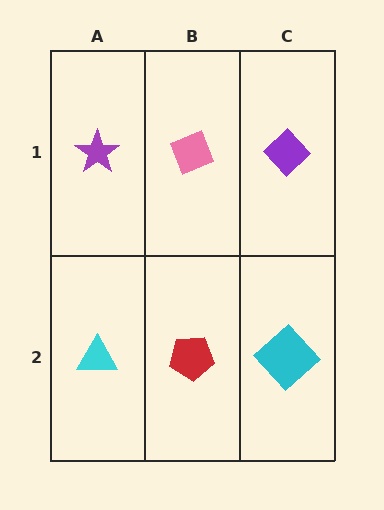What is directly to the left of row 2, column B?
A cyan triangle.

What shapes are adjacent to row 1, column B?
A red pentagon (row 2, column B), a purple star (row 1, column A), a purple diamond (row 1, column C).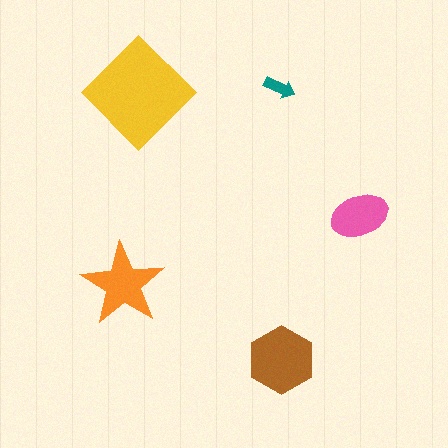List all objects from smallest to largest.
The teal arrow, the pink ellipse, the orange star, the brown hexagon, the yellow diamond.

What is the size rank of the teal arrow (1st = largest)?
5th.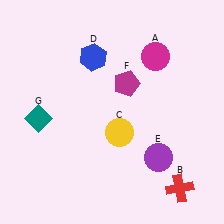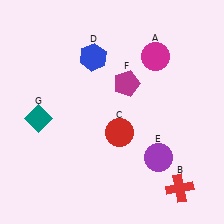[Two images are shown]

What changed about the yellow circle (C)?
In Image 1, C is yellow. In Image 2, it changed to red.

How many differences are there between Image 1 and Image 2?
There is 1 difference between the two images.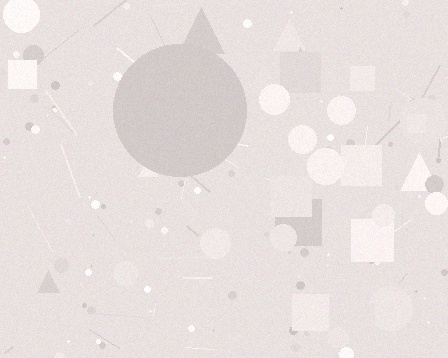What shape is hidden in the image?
A circle is hidden in the image.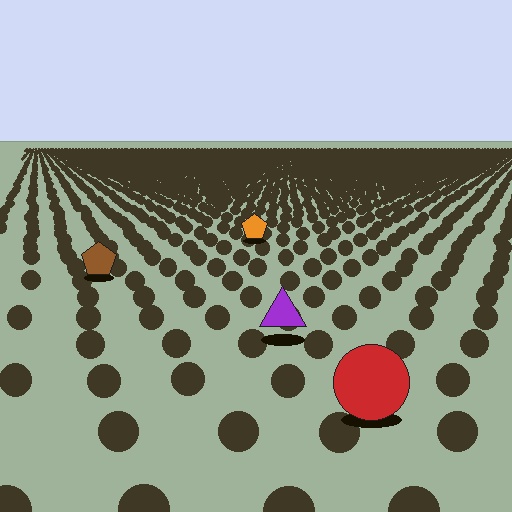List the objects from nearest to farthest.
From nearest to farthest: the red circle, the purple triangle, the brown pentagon, the orange pentagon.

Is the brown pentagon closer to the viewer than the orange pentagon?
Yes. The brown pentagon is closer — you can tell from the texture gradient: the ground texture is coarser near it.